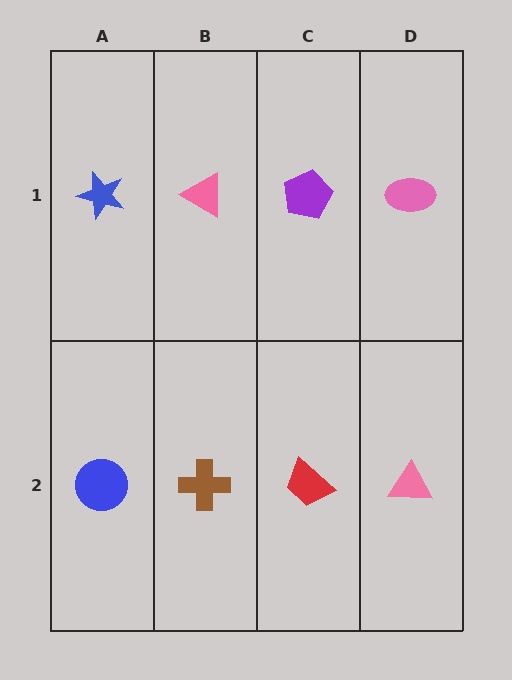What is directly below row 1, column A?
A blue circle.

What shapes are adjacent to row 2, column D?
A pink ellipse (row 1, column D), a red trapezoid (row 2, column C).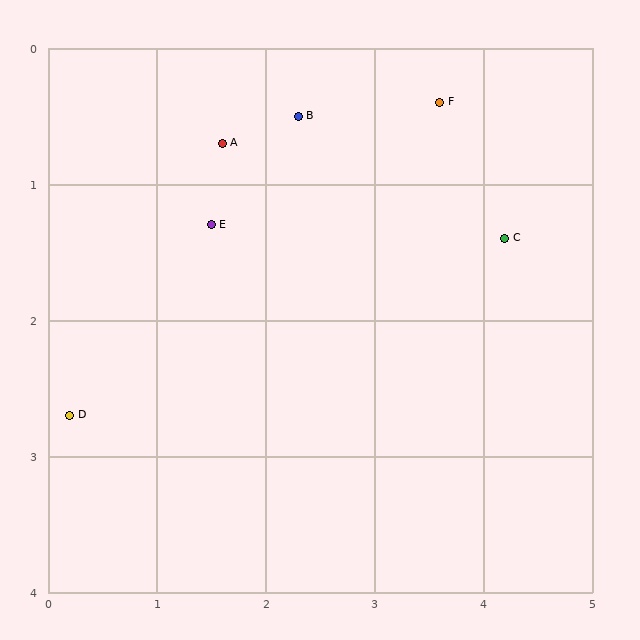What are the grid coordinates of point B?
Point B is at approximately (2.3, 0.5).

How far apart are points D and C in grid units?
Points D and C are about 4.2 grid units apart.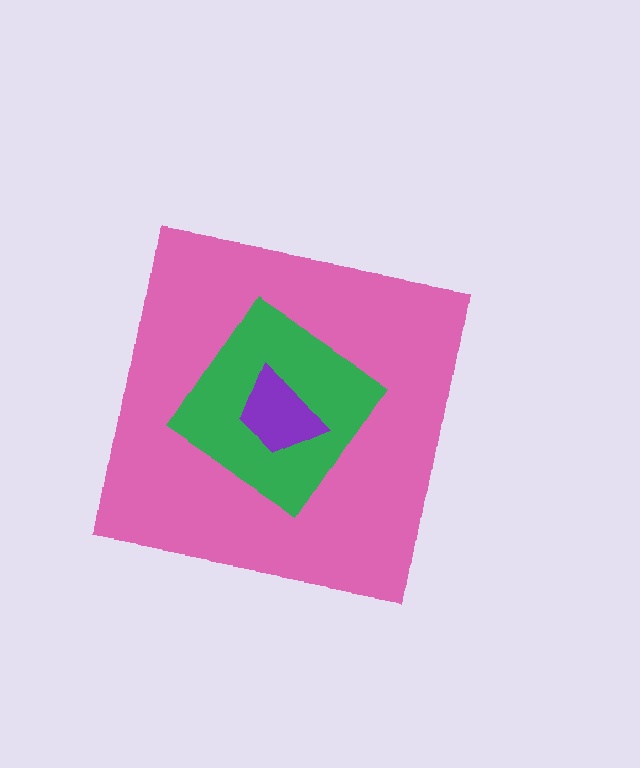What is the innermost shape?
The purple trapezoid.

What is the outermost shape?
The pink square.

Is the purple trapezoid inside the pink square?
Yes.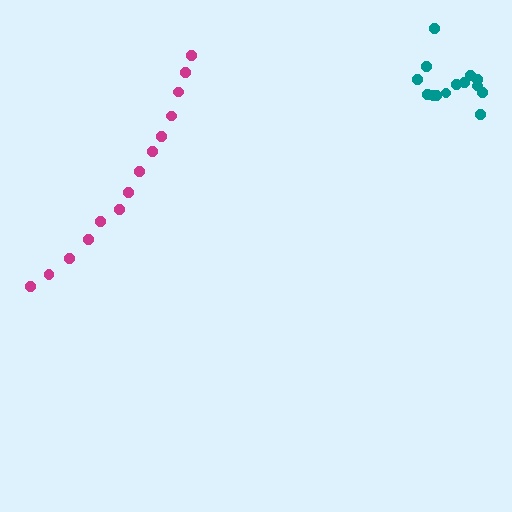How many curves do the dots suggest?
There are 2 distinct paths.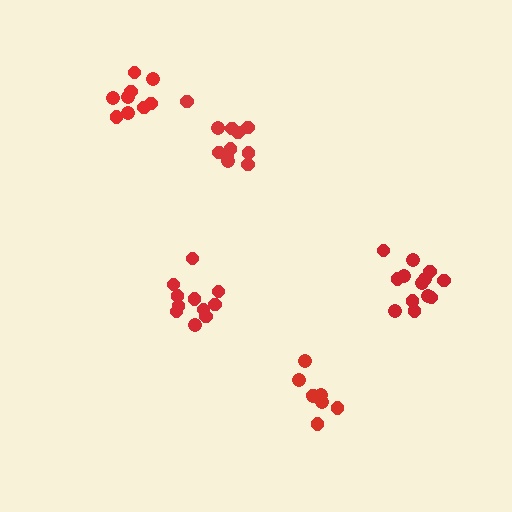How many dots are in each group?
Group 1: 9 dots, Group 2: 8 dots, Group 3: 11 dots, Group 4: 13 dots, Group 5: 12 dots (53 total).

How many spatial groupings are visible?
There are 5 spatial groupings.